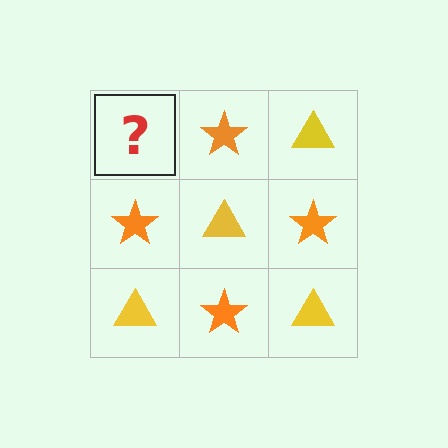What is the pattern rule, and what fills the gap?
The rule is that it alternates yellow triangle and orange star in a checkerboard pattern. The gap should be filled with a yellow triangle.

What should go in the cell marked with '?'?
The missing cell should contain a yellow triangle.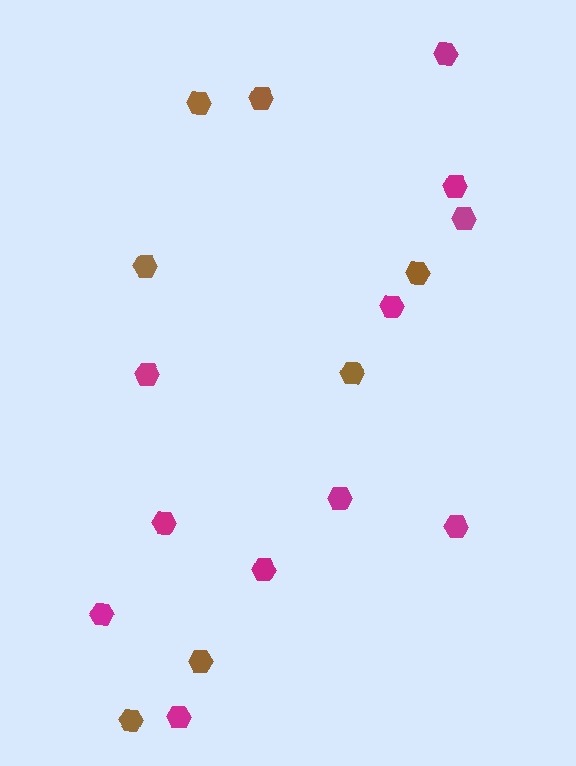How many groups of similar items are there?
There are 2 groups: one group of magenta hexagons (11) and one group of brown hexagons (7).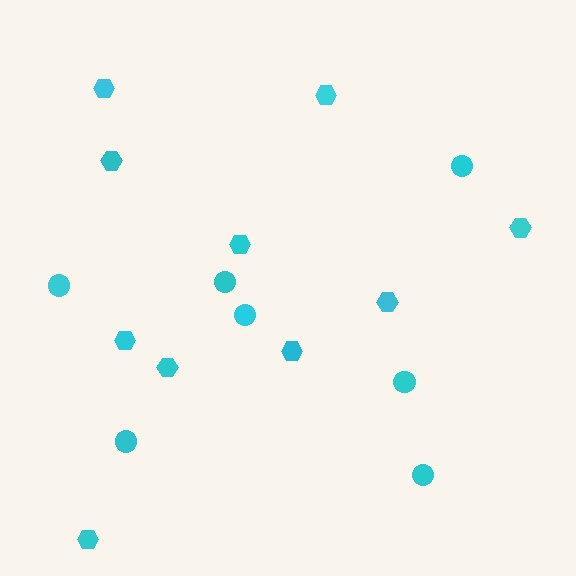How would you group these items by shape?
There are 2 groups: one group of circles (7) and one group of hexagons (10).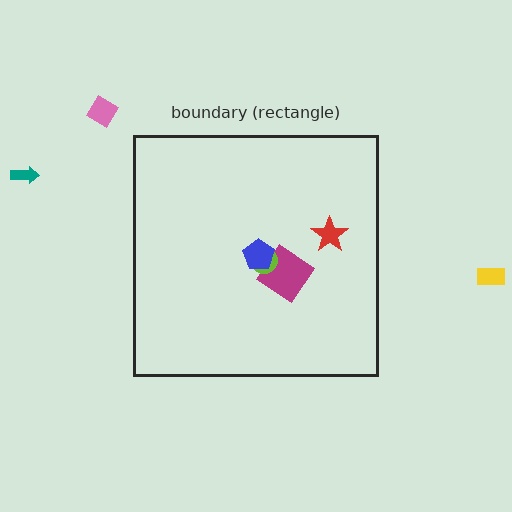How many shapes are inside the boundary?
4 inside, 3 outside.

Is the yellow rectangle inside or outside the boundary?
Outside.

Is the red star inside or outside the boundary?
Inside.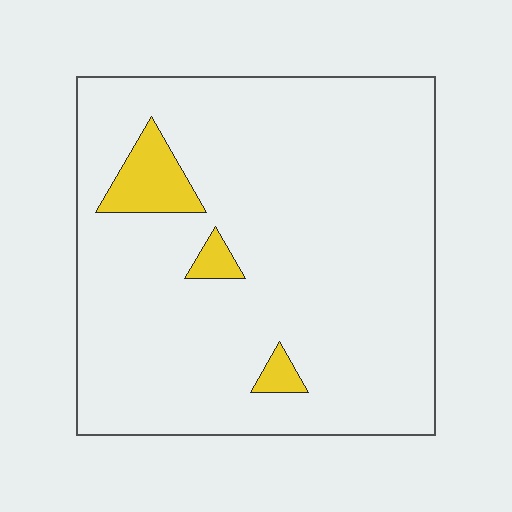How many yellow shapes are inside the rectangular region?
3.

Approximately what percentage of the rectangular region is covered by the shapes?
Approximately 5%.